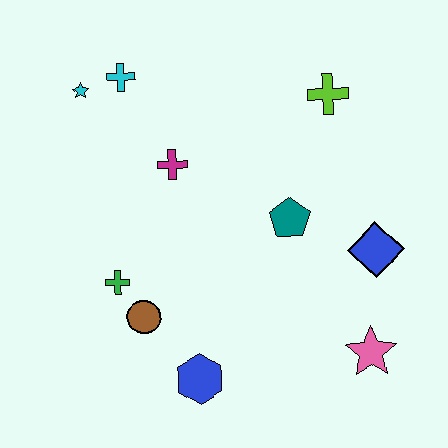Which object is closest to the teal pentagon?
The blue diamond is closest to the teal pentagon.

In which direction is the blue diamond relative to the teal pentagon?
The blue diamond is to the right of the teal pentagon.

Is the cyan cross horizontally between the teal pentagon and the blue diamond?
No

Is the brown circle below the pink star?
No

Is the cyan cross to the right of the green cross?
Yes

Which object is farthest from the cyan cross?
The pink star is farthest from the cyan cross.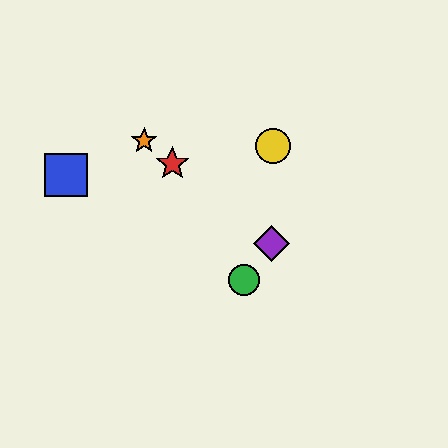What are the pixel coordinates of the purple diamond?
The purple diamond is at (271, 244).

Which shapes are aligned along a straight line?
The red star, the purple diamond, the orange star are aligned along a straight line.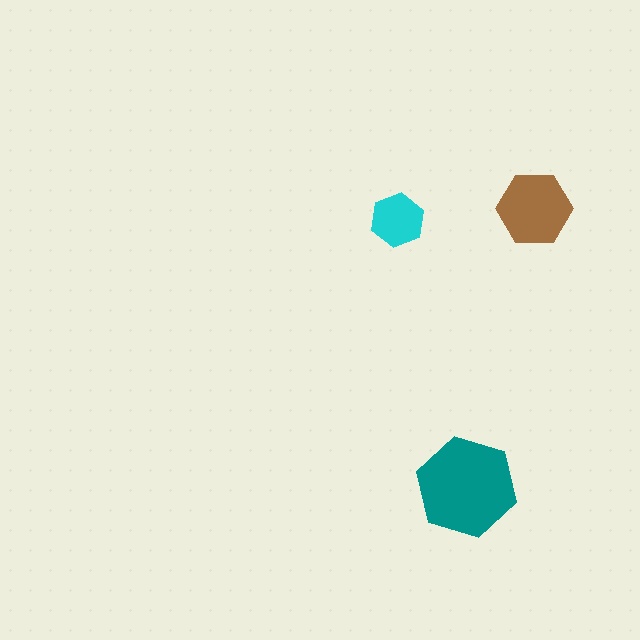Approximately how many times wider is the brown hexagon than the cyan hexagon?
About 1.5 times wider.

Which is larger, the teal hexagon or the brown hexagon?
The teal one.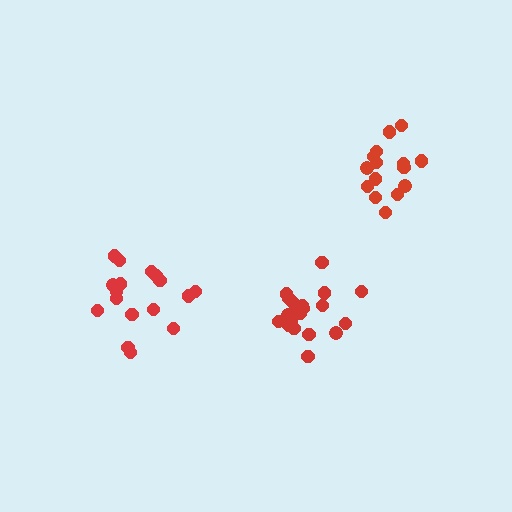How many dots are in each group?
Group 1: 20 dots, Group 2: 15 dots, Group 3: 17 dots (52 total).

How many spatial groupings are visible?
There are 3 spatial groupings.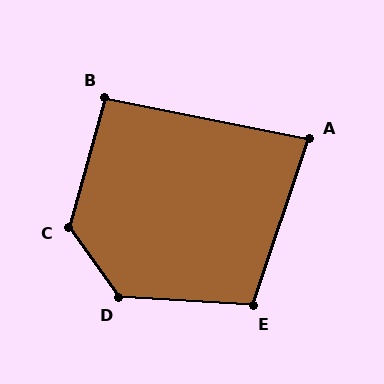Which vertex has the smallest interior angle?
A, at approximately 83 degrees.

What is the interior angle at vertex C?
Approximately 129 degrees (obtuse).